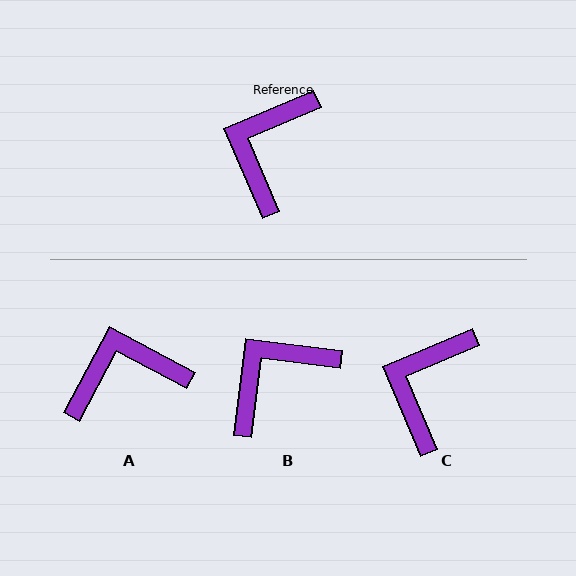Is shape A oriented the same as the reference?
No, it is off by about 51 degrees.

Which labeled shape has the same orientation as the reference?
C.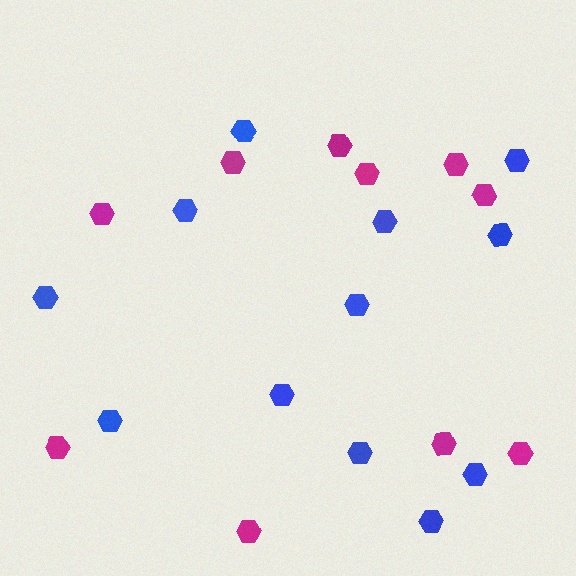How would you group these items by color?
There are 2 groups: one group of magenta hexagons (10) and one group of blue hexagons (12).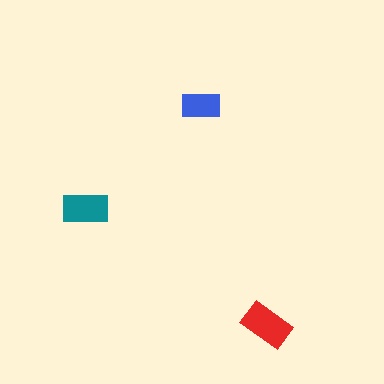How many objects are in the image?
There are 3 objects in the image.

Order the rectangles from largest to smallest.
the red one, the teal one, the blue one.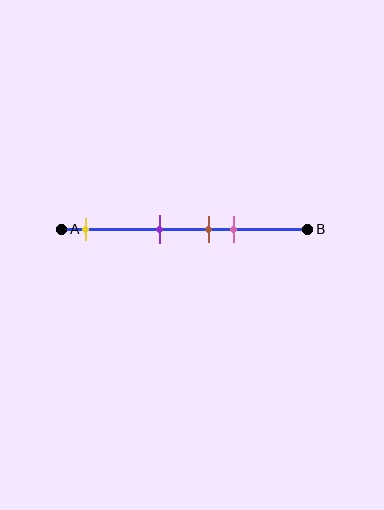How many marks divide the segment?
There are 4 marks dividing the segment.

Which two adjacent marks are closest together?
The brown and pink marks are the closest adjacent pair.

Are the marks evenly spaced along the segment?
No, the marks are not evenly spaced.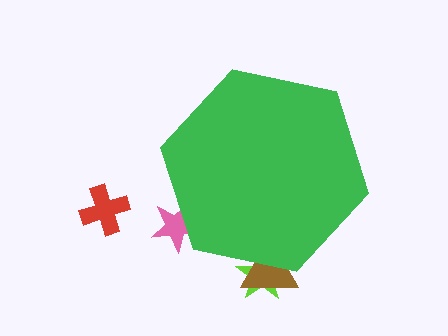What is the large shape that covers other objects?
A green hexagon.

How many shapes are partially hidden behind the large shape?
3 shapes are partially hidden.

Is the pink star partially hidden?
Yes, the pink star is partially hidden behind the green hexagon.